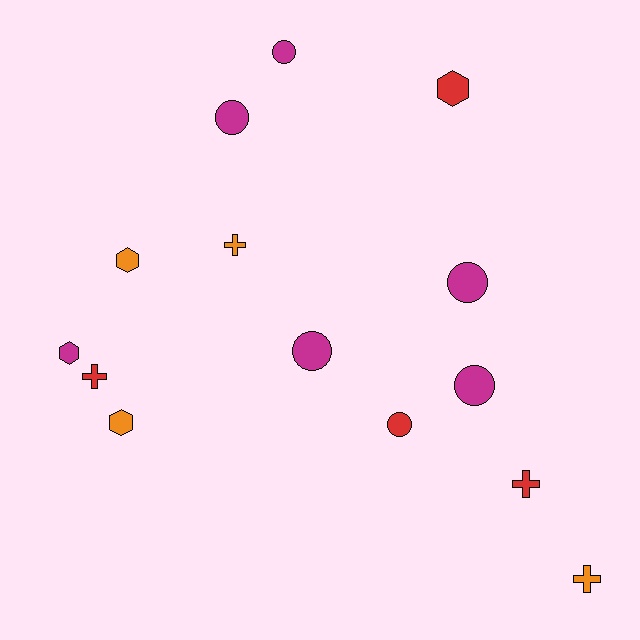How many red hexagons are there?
There is 1 red hexagon.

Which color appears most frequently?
Magenta, with 6 objects.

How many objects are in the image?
There are 14 objects.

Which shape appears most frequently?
Circle, with 6 objects.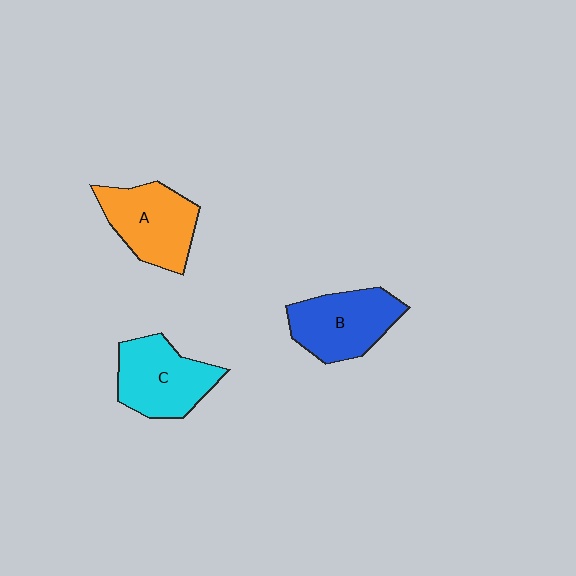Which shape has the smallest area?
Shape B (blue).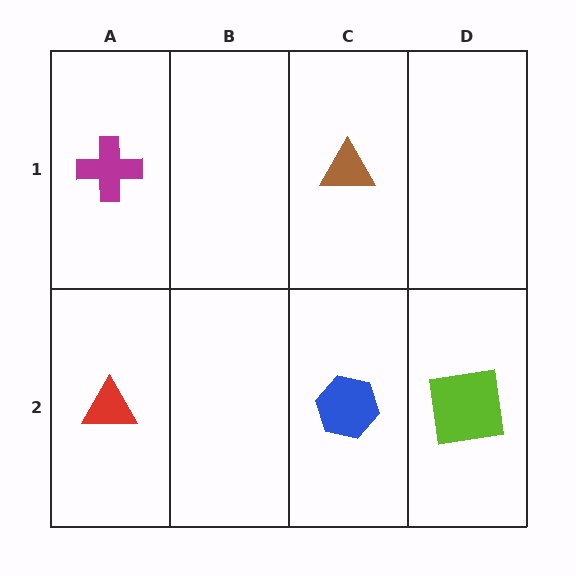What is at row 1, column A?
A magenta cross.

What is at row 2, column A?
A red triangle.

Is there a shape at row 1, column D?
No, that cell is empty.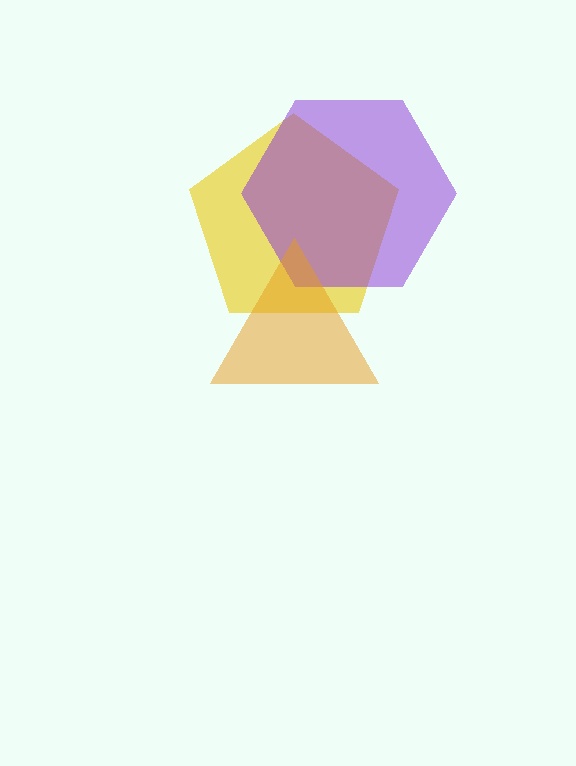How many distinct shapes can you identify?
There are 3 distinct shapes: a yellow pentagon, a purple hexagon, an orange triangle.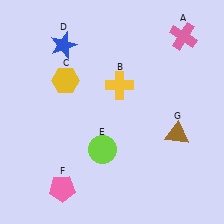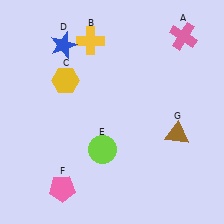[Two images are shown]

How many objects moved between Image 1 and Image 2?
1 object moved between the two images.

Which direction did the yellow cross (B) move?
The yellow cross (B) moved up.